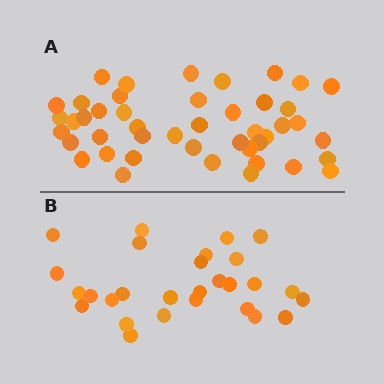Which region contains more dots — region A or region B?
Region A (the top region) has more dots.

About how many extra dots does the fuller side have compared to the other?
Region A has approximately 15 more dots than region B.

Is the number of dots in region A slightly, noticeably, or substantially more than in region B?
Region A has substantially more. The ratio is roughly 1.6 to 1.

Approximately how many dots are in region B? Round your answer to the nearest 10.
About 30 dots. (The exact count is 28, which rounds to 30.)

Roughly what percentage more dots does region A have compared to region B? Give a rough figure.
About 60% more.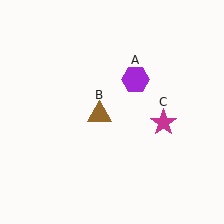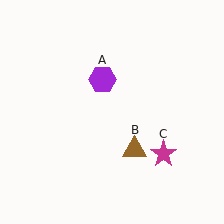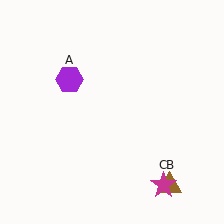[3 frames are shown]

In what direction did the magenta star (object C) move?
The magenta star (object C) moved down.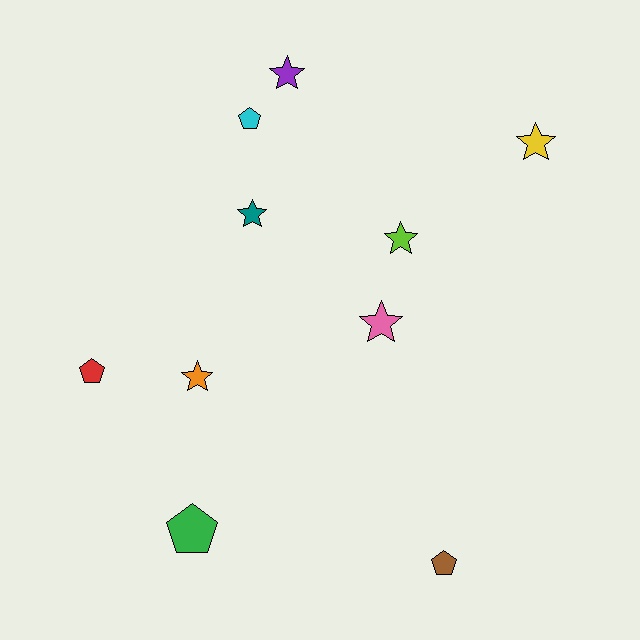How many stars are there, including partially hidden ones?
There are 6 stars.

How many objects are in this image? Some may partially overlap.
There are 10 objects.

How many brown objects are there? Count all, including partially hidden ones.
There is 1 brown object.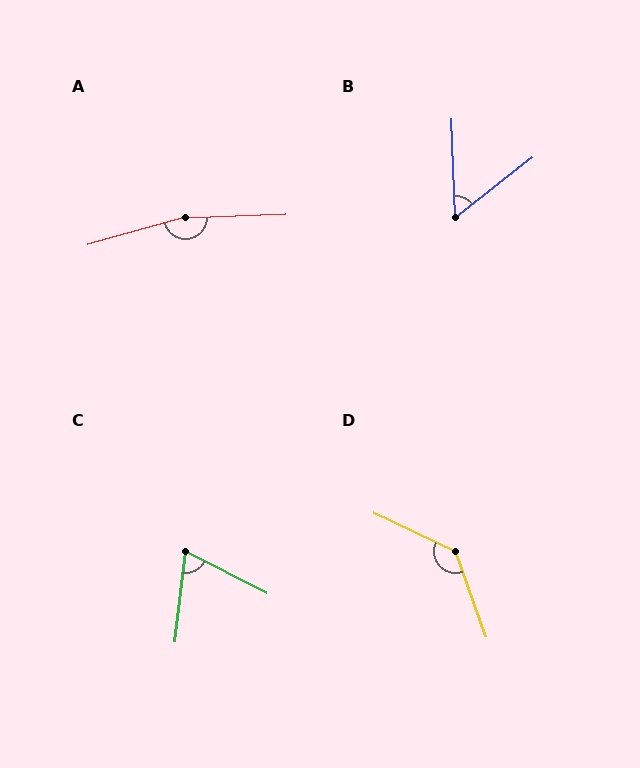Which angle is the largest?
A, at approximately 166 degrees.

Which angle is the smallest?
B, at approximately 54 degrees.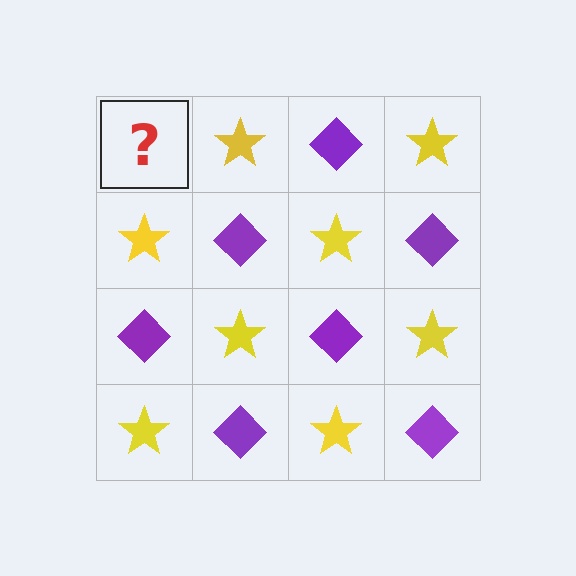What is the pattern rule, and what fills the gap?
The rule is that it alternates purple diamond and yellow star in a checkerboard pattern. The gap should be filled with a purple diamond.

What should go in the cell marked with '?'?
The missing cell should contain a purple diamond.